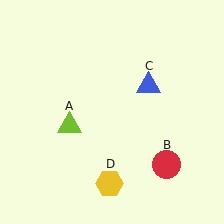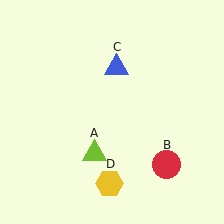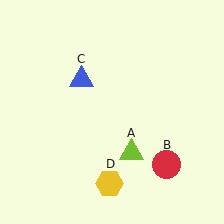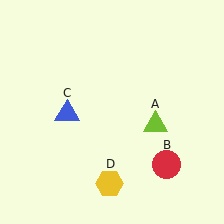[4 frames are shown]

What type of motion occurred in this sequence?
The lime triangle (object A), blue triangle (object C) rotated counterclockwise around the center of the scene.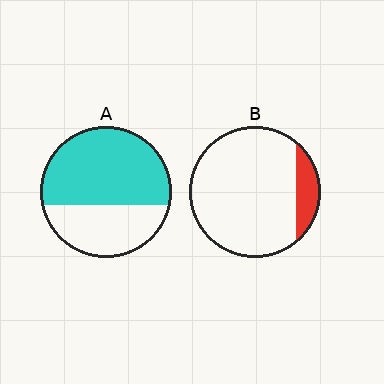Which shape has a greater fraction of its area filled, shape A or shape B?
Shape A.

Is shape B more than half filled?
No.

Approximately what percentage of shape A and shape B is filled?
A is approximately 60% and B is approximately 15%.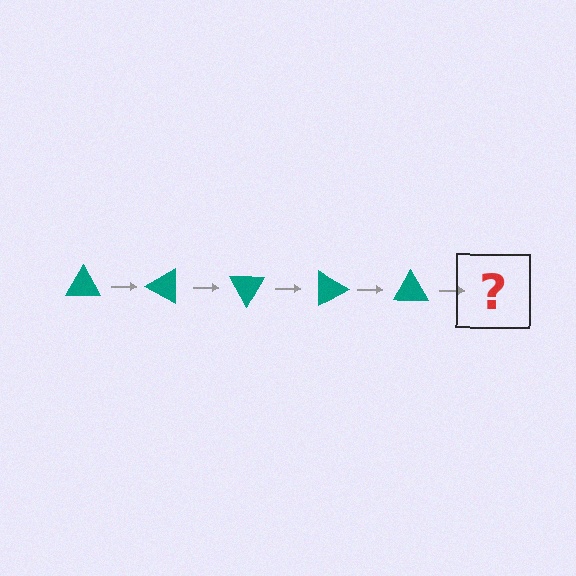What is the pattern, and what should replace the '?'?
The pattern is that the triangle rotates 30 degrees each step. The '?' should be a teal triangle rotated 150 degrees.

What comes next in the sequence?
The next element should be a teal triangle rotated 150 degrees.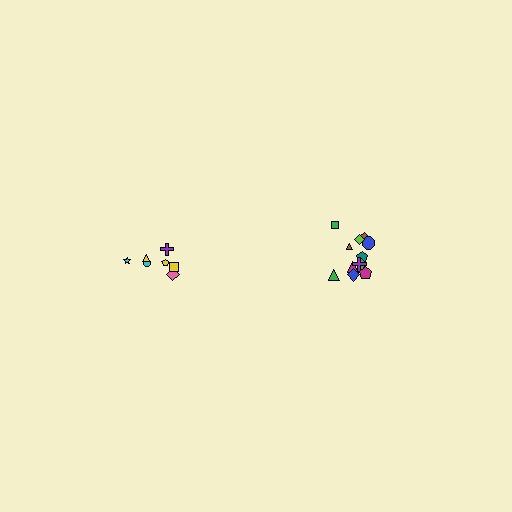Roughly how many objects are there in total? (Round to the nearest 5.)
Roughly 20 objects in total.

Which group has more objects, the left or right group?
The right group.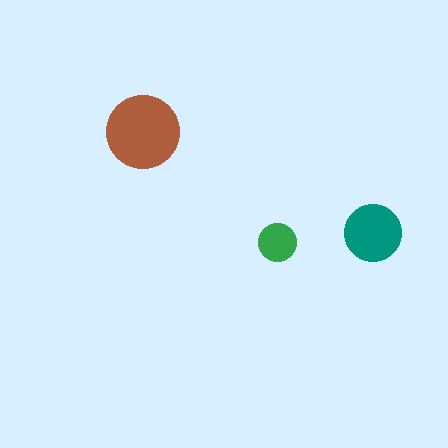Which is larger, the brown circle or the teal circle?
The brown one.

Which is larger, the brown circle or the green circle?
The brown one.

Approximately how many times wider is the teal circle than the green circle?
About 1.5 times wider.